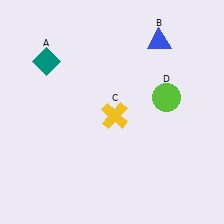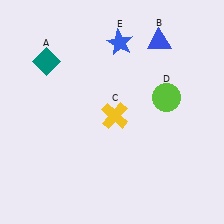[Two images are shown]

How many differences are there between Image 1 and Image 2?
There is 1 difference between the two images.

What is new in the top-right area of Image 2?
A blue star (E) was added in the top-right area of Image 2.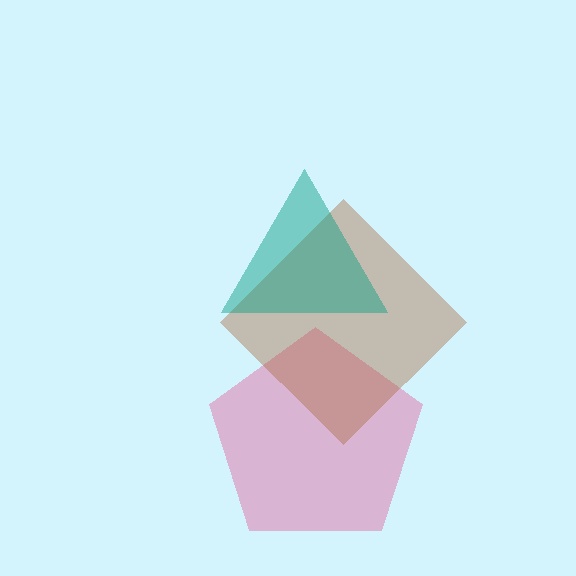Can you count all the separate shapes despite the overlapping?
Yes, there are 3 separate shapes.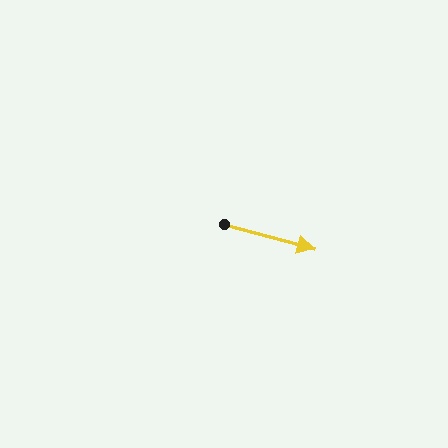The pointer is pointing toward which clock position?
Roughly 4 o'clock.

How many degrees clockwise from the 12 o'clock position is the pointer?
Approximately 105 degrees.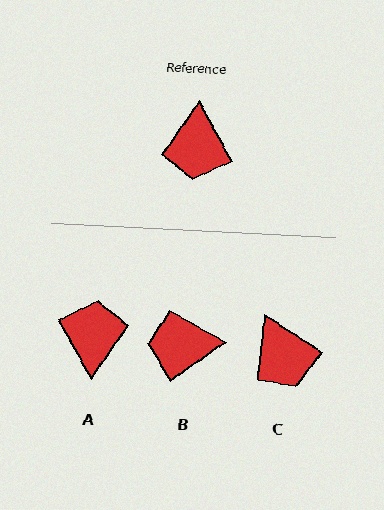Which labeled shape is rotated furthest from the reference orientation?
A, about 180 degrees away.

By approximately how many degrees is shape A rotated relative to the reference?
Approximately 180 degrees clockwise.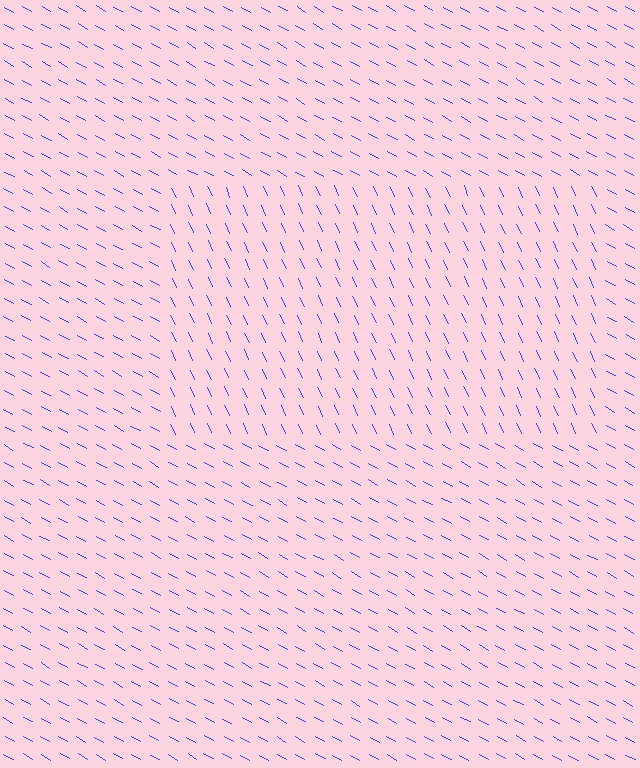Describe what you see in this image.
The image is filled with small blue line segments. A rectangle region in the image has lines oriented differently from the surrounding lines, creating a visible texture boundary.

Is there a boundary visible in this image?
Yes, there is a texture boundary formed by a change in line orientation.